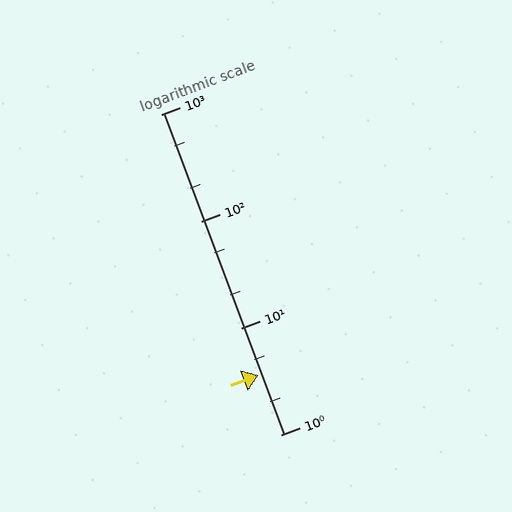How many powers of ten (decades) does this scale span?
The scale spans 3 decades, from 1 to 1000.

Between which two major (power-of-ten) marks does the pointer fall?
The pointer is between 1 and 10.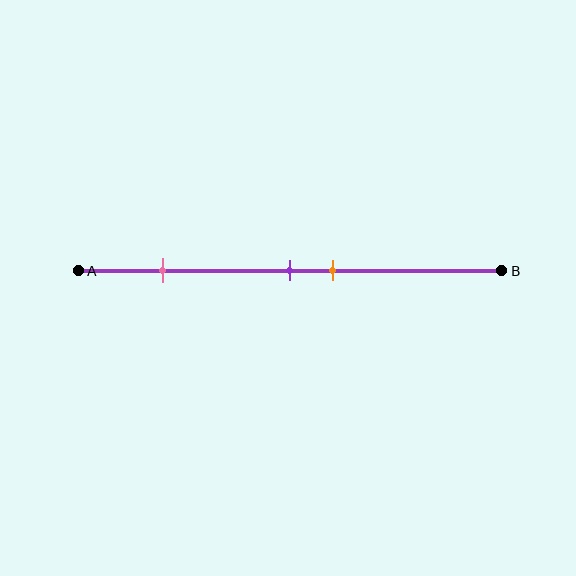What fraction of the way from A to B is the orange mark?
The orange mark is approximately 60% (0.6) of the way from A to B.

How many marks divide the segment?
There are 3 marks dividing the segment.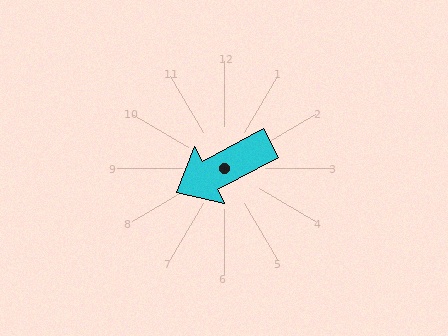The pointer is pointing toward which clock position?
Roughly 8 o'clock.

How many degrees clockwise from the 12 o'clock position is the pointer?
Approximately 242 degrees.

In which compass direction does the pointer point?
Southwest.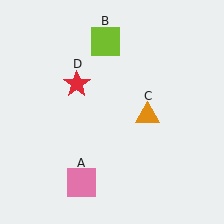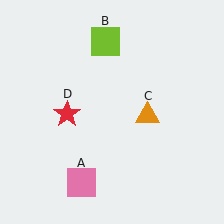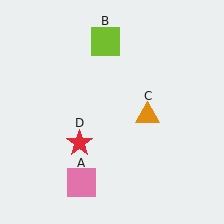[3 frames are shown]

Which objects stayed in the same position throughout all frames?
Pink square (object A) and lime square (object B) and orange triangle (object C) remained stationary.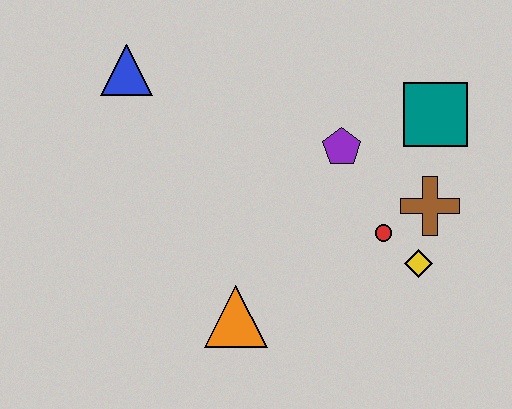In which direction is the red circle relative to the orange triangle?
The red circle is to the right of the orange triangle.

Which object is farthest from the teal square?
The blue triangle is farthest from the teal square.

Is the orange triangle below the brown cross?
Yes